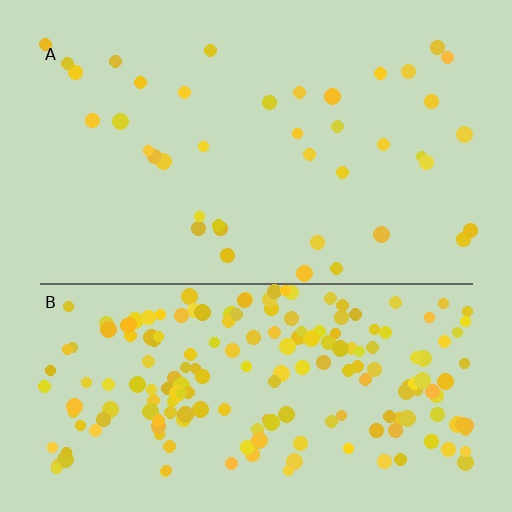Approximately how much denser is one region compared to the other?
Approximately 4.9× — region B over region A.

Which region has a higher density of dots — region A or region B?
B (the bottom).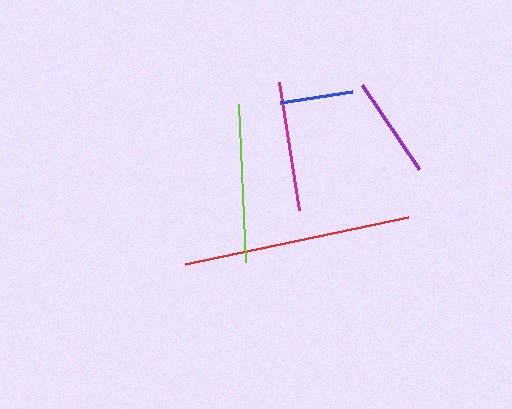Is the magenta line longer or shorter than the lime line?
The lime line is longer than the magenta line.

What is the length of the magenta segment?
The magenta segment is approximately 130 pixels long.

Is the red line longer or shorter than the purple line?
The red line is longer than the purple line.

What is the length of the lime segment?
The lime segment is approximately 159 pixels long.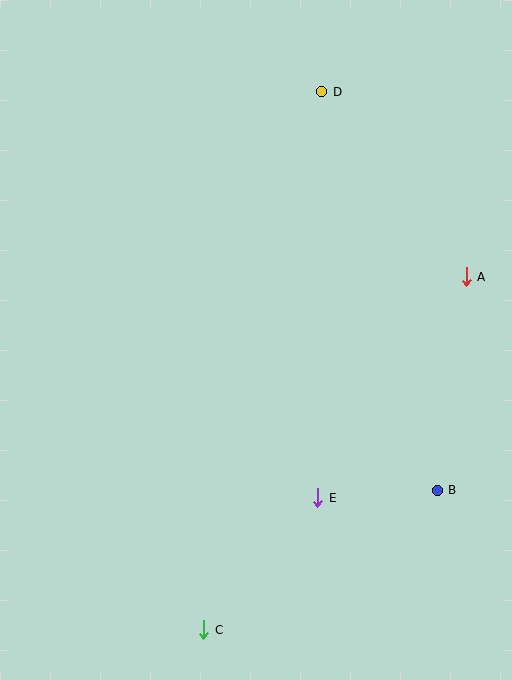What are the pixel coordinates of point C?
Point C is at (204, 630).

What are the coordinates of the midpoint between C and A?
The midpoint between C and A is at (335, 453).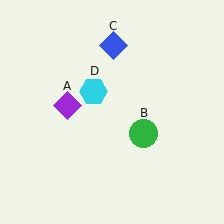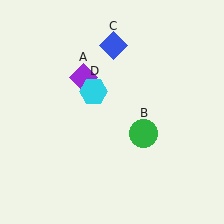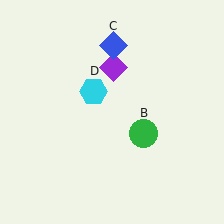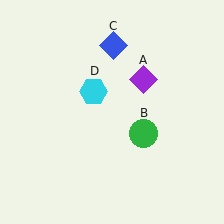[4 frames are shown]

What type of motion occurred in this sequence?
The purple diamond (object A) rotated clockwise around the center of the scene.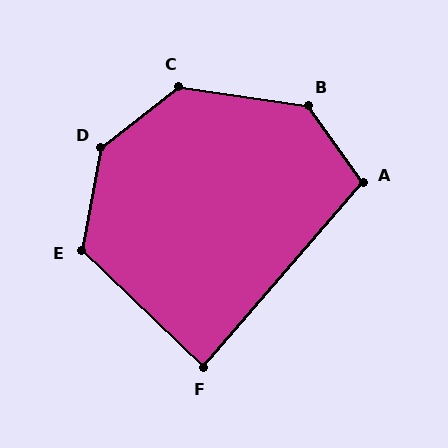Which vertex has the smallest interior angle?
F, at approximately 87 degrees.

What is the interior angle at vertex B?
Approximately 134 degrees (obtuse).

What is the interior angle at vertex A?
Approximately 104 degrees (obtuse).